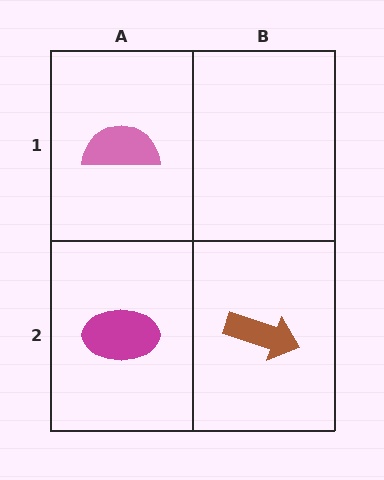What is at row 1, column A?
A pink semicircle.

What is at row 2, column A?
A magenta ellipse.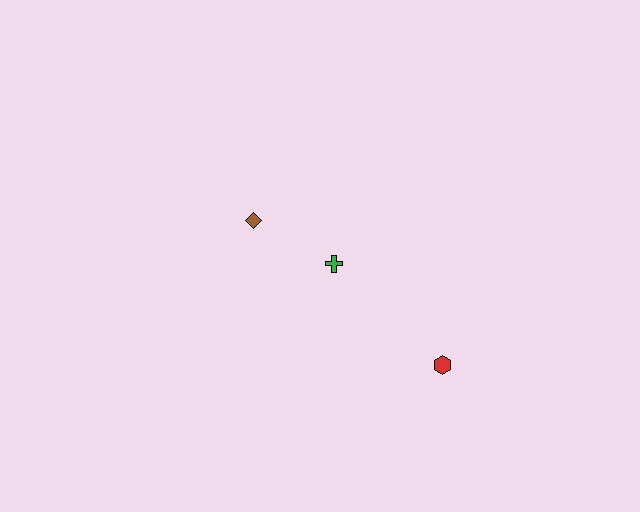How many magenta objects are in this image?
There are no magenta objects.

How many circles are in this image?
There are no circles.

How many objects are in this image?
There are 3 objects.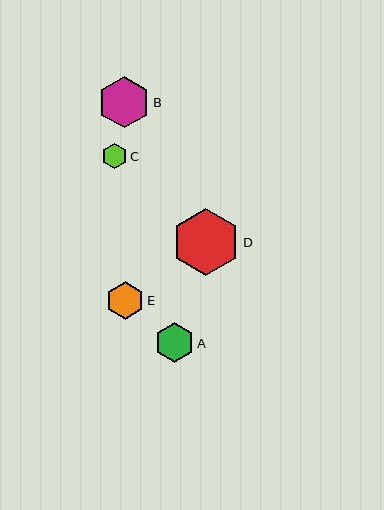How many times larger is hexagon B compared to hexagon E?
Hexagon B is approximately 1.4 times the size of hexagon E.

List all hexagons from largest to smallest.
From largest to smallest: D, B, A, E, C.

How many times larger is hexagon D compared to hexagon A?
Hexagon D is approximately 1.7 times the size of hexagon A.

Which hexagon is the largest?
Hexagon D is the largest with a size of approximately 68 pixels.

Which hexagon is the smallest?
Hexagon C is the smallest with a size of approximately 26 pixels.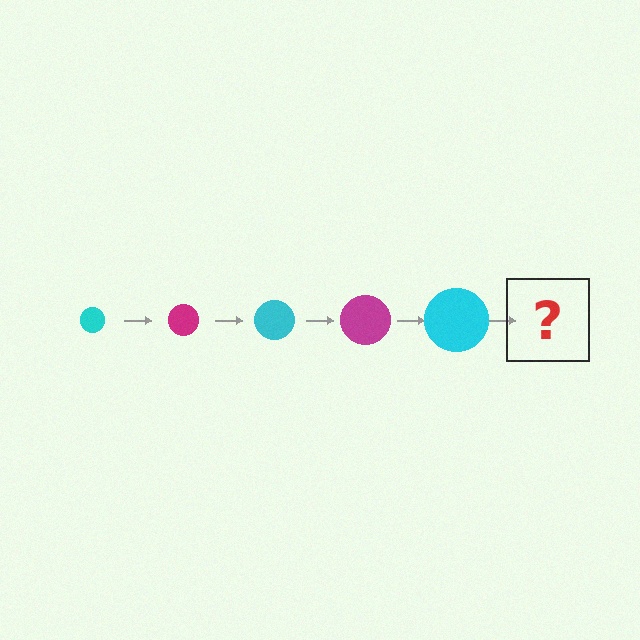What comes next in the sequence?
The next element should be a magenta circle, larger than the previous one.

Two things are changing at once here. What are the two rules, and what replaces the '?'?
The two rules are that the circle grows larger each step and the color cycles through cyan and magenta. The '?' should be a magenta circle, larger than the previous one.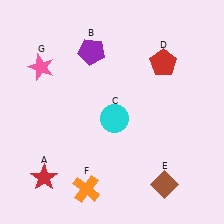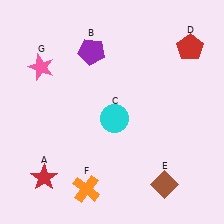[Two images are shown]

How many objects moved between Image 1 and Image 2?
1 object moved between the two images.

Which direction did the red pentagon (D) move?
The red pentagon (D) moved right.